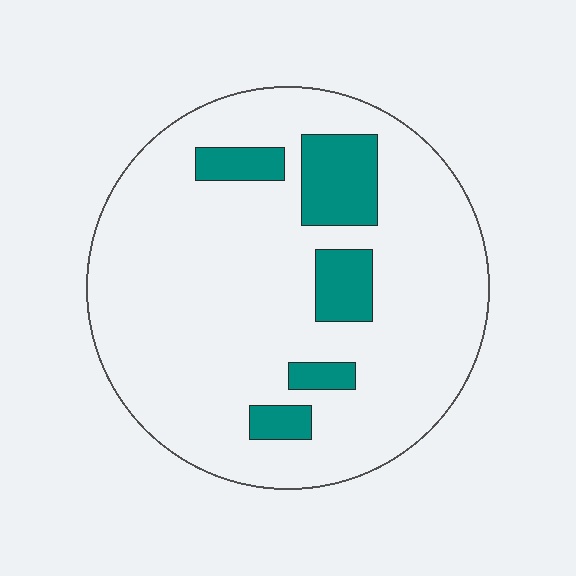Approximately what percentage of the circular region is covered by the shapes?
Approximately 15%.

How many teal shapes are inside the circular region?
5.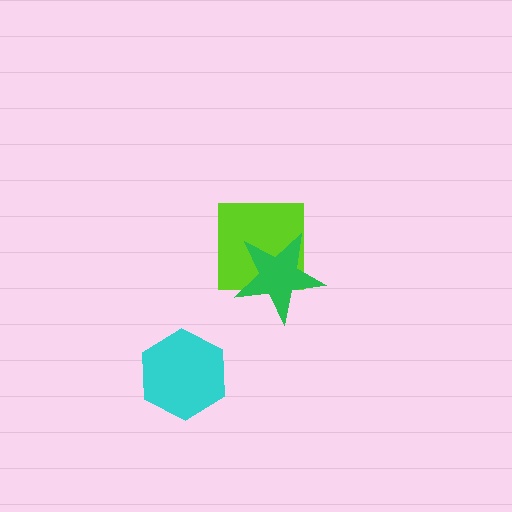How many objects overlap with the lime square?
1 object overlaps with the lime square.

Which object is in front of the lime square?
The green star is in front of the lime square.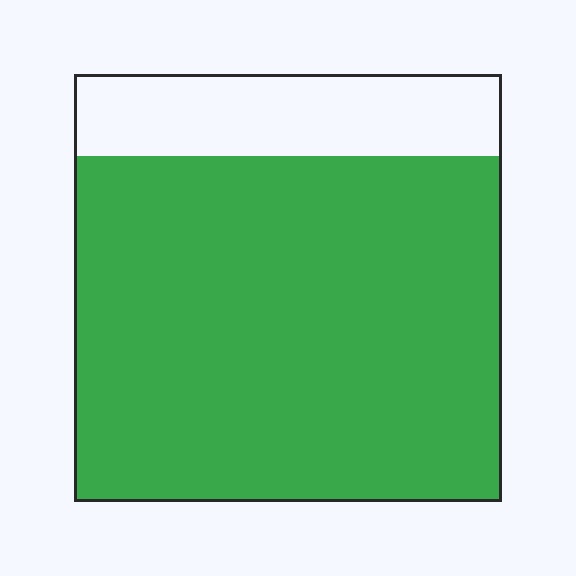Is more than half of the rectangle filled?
Yes.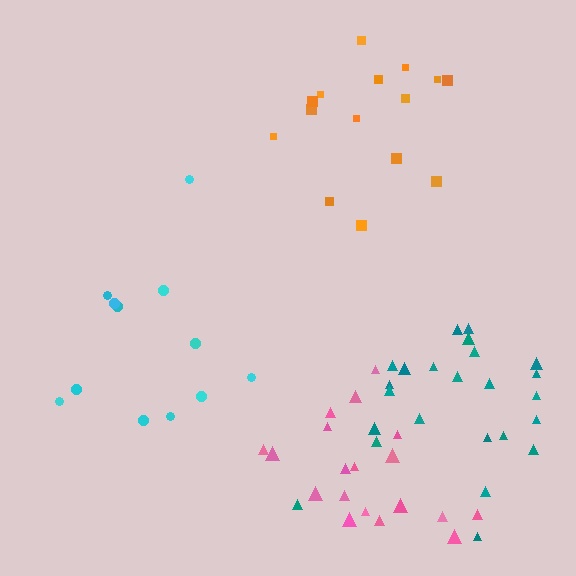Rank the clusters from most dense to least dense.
teal, pink, orange, cyan.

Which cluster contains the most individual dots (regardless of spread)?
Teal (24).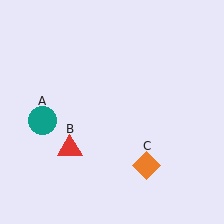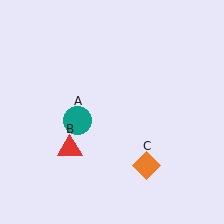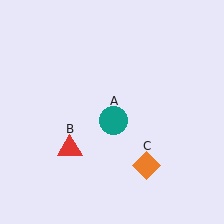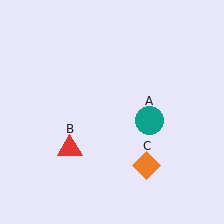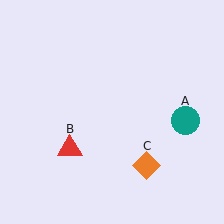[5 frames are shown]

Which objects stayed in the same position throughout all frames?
Red triangle (object B) and orange diamond (object C) remained stationary.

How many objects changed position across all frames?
1 object changed position: teal circle (object A).